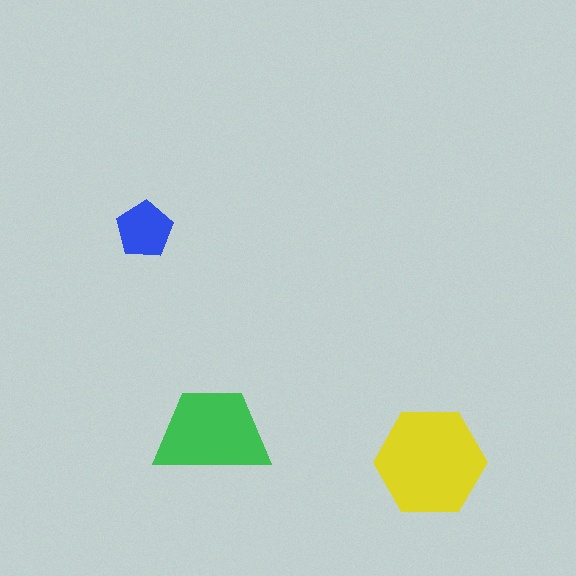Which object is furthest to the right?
The yellow hexagon is rightmost.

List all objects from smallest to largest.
The blue pentagon, the green trapezoid, the yellow hexagon.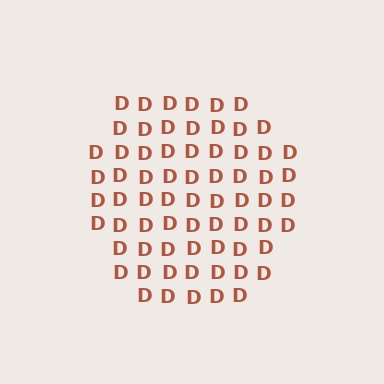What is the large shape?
The large shape is a hexagon.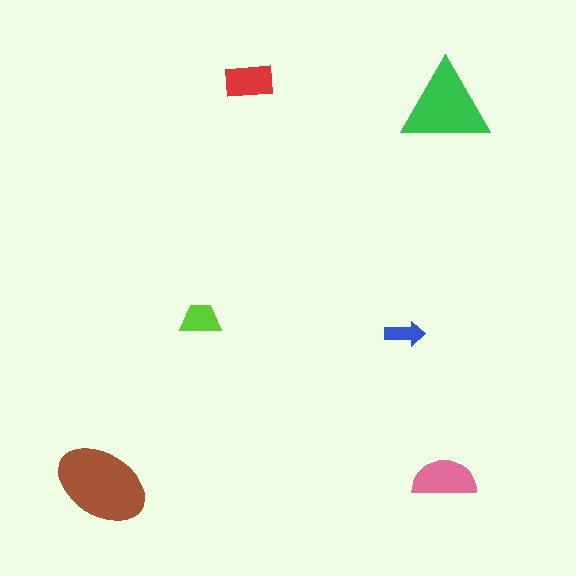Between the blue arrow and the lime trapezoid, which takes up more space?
The lime trapezoid.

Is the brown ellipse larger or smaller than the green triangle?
Larger.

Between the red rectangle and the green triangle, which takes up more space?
The green triangle.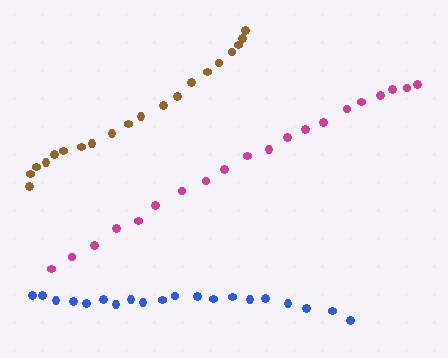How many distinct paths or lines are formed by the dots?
There are 3 distinct paths.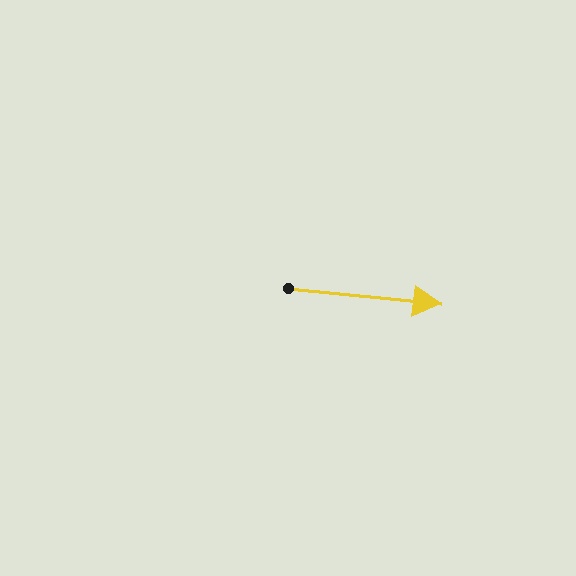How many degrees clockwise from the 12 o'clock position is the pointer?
Approximately 96 degrees.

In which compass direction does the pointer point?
East.